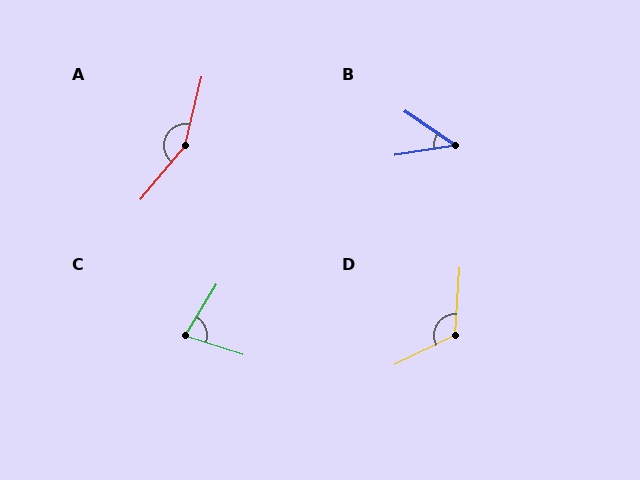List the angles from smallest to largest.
B (43°), C (76°), D (120°), A (153°).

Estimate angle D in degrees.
Approximately 120 degrees.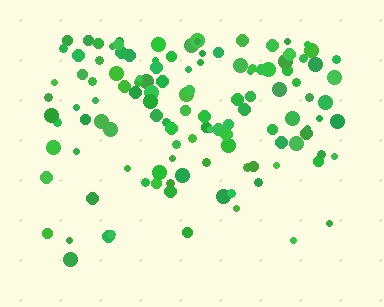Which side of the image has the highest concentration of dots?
The top.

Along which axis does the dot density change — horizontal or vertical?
Vertical.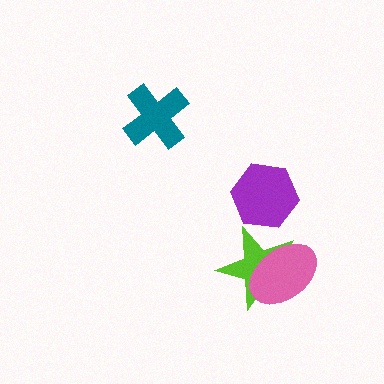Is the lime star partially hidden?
Yes, it is partially covered by another shape.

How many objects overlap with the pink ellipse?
1 object overlaps with the pink ellipse.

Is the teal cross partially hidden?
No, no other shape covers it.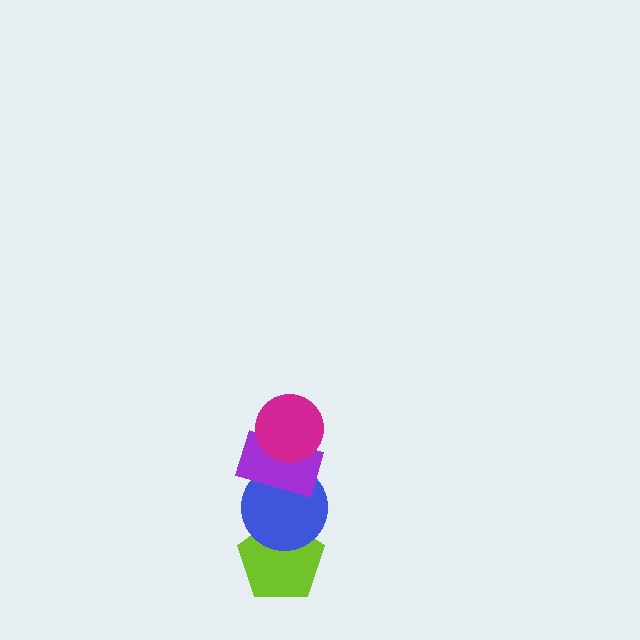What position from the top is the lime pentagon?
The lime pentagon is 4th from the top.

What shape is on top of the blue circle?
The purple rectangle is on top of the blue circle.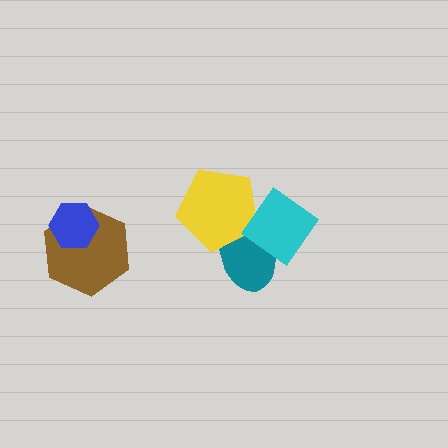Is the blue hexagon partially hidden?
No, no other shape covers it.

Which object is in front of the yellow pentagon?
The cyan diamond is in front of the yellow pentagon.